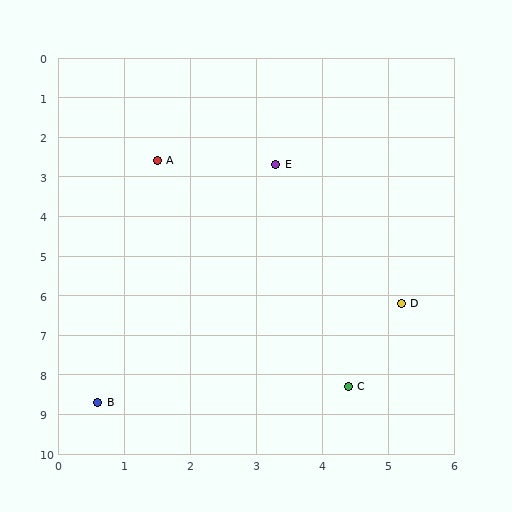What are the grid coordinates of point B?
Point B is at approximately (0.6, 8.7).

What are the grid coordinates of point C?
Point C is at approximately (4.4, 8.3).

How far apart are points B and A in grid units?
Points B and A are about 6.2 grid units apart.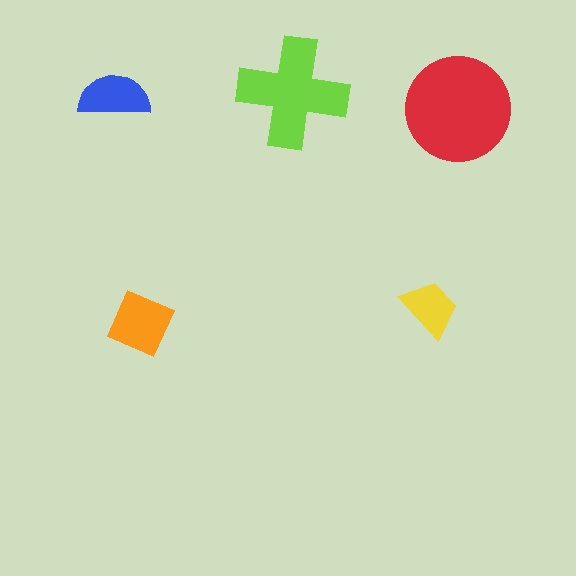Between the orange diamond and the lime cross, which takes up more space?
The lime cross.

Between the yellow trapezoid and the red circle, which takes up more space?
The red circle.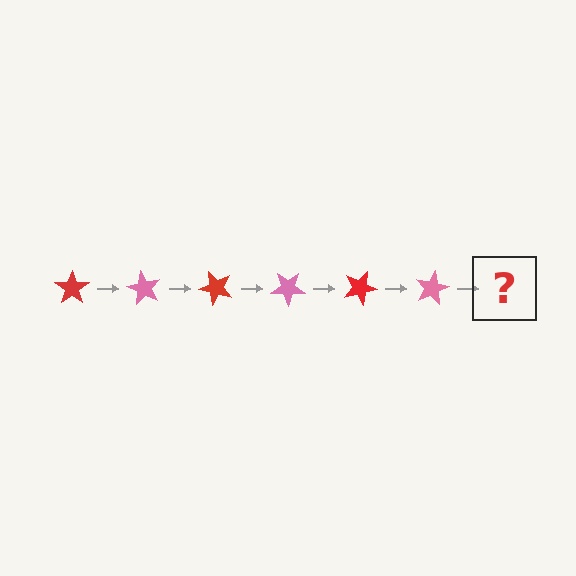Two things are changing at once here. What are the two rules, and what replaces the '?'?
The two rules are that it rotates 60 degrees each step and the color cycles through red and pink. The '?' should be a red star, rotated 360 degrees from the start.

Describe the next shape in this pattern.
It should be a red star, rotated 360 degrees from the start.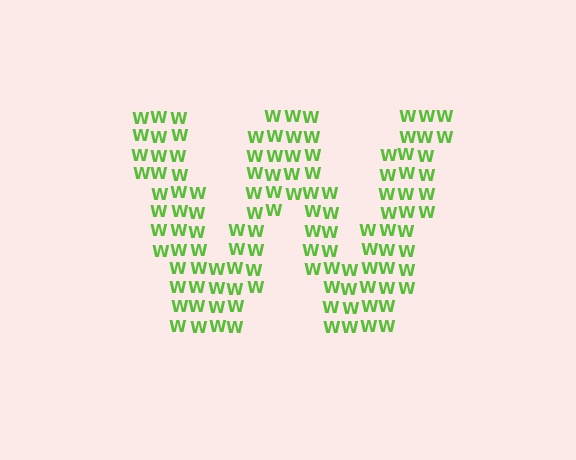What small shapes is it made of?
It is made of small letter W's.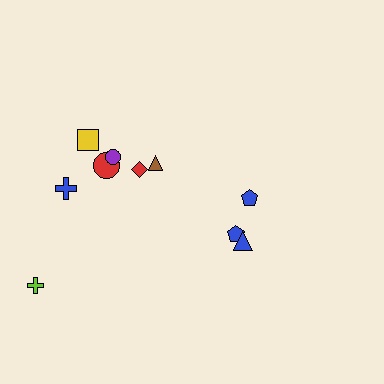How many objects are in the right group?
There are 3 objects.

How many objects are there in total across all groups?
There are 10 objects.